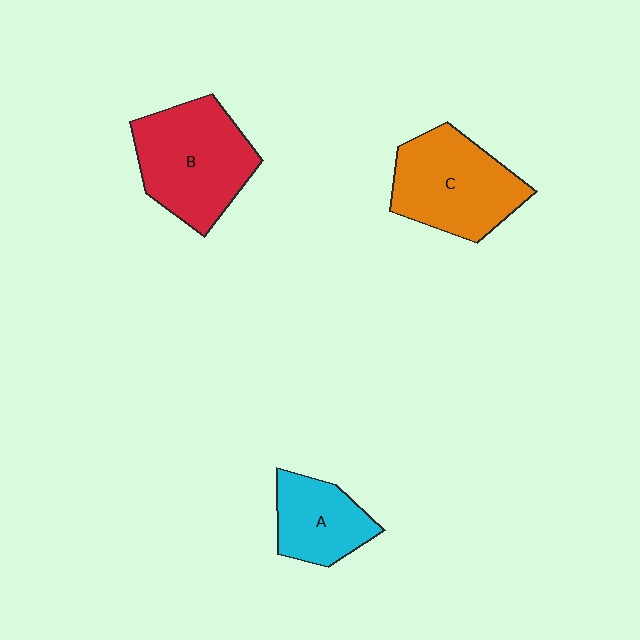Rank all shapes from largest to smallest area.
From largest to smallest: B (red), C (orange), A (cyan).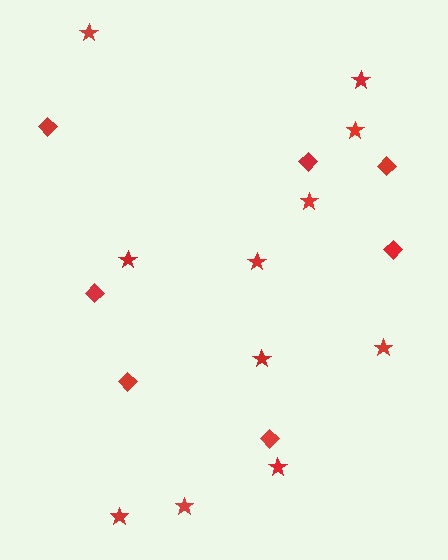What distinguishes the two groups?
There are 2 groups: one group of stars (11) and one group of diamonds (7).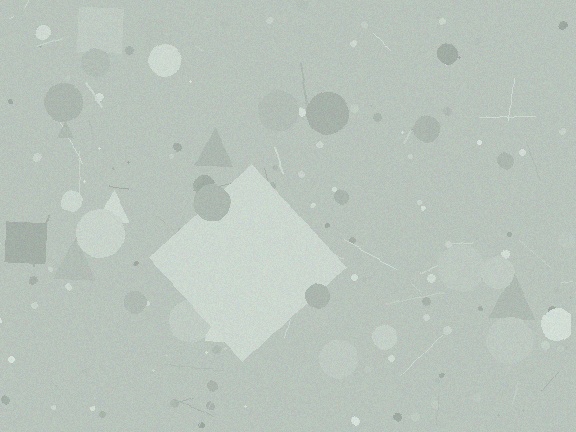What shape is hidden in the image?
A diamond is hidden in the image.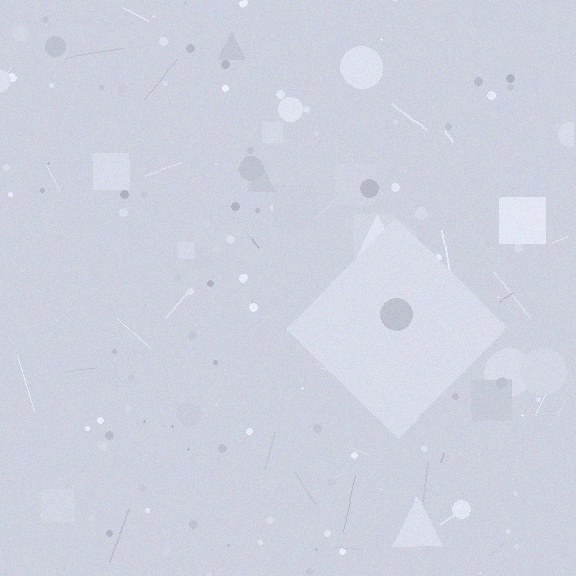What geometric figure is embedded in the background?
A diamond is embedded in the background.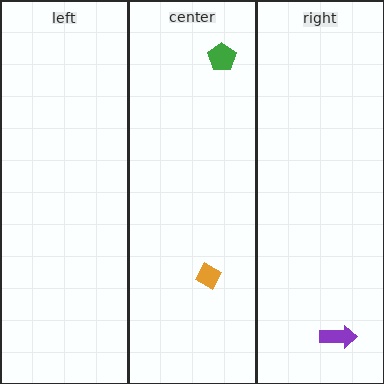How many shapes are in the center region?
2.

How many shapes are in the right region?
1.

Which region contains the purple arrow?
The right region.